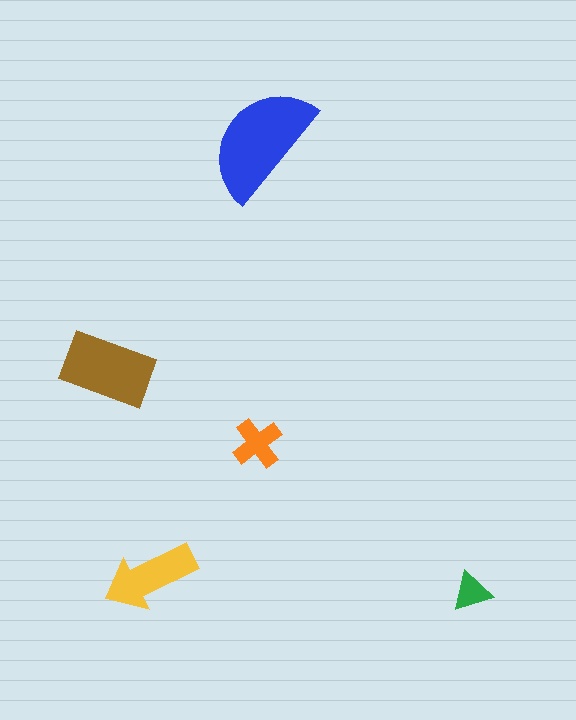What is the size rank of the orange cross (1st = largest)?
4th.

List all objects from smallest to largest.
The green triangle, the orange cross, the yellow arrow, the brown rectangle, the blue semicircle.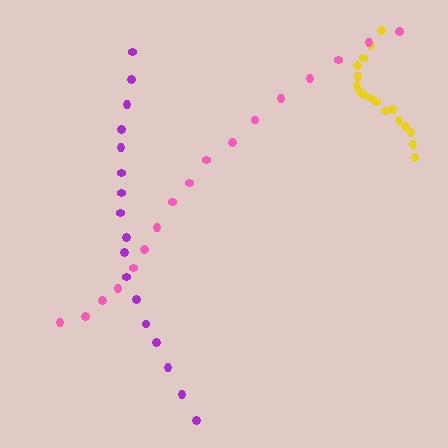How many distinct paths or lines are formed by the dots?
There are 3 distinct paths.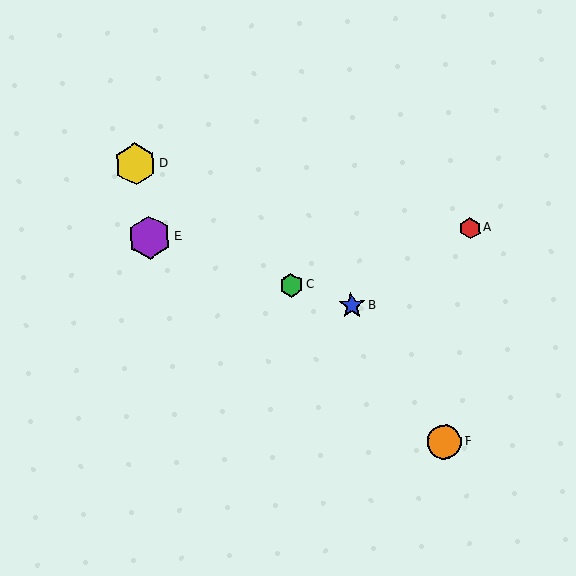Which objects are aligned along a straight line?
Objects B, C, E are aligned along a straight line.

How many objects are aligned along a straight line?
3 objects (B, C, E) are aligned along a straight line.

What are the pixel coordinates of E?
Object E is at (150, 237).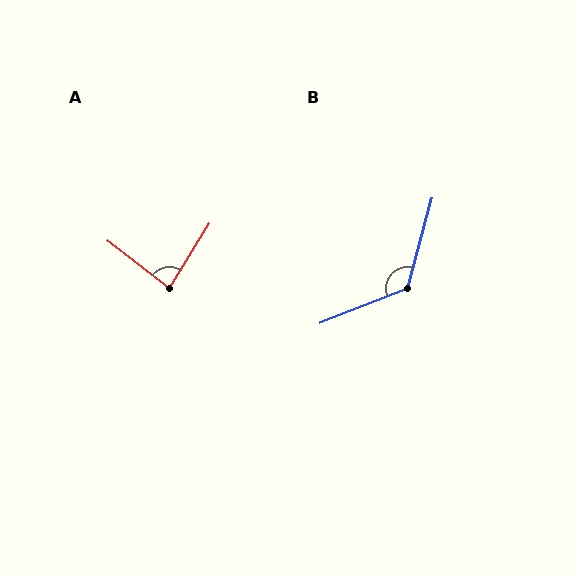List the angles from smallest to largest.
A (84°), B (127°).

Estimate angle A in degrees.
Approximately 84 degrees.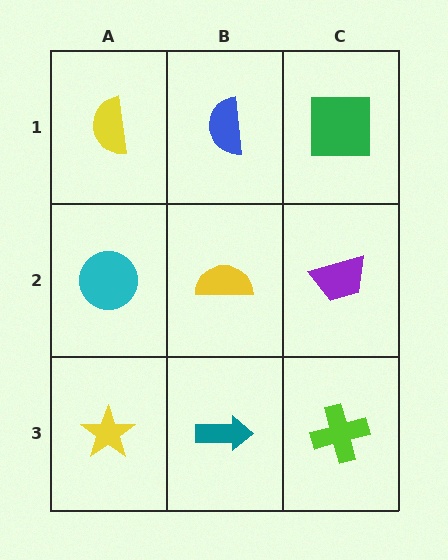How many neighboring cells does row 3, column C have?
2.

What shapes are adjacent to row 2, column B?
A blue semicircle (row 1, column B), a teal arrow (row 3, column B), a cyan circle (row 2, column A), a purple trapezoid (row 2, column C).